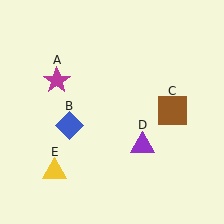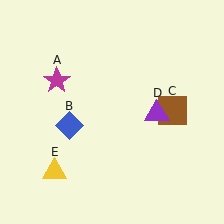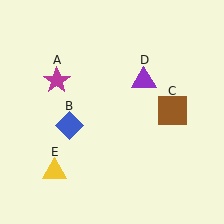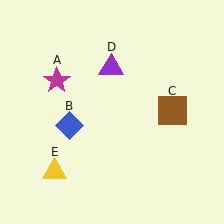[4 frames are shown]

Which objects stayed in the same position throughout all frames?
Magenta star (object A) and blue diamond (object B) and brown square (object C) and yellow triangle (object E) remained stationary.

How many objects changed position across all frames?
1 object changed position: purple triangle (object D).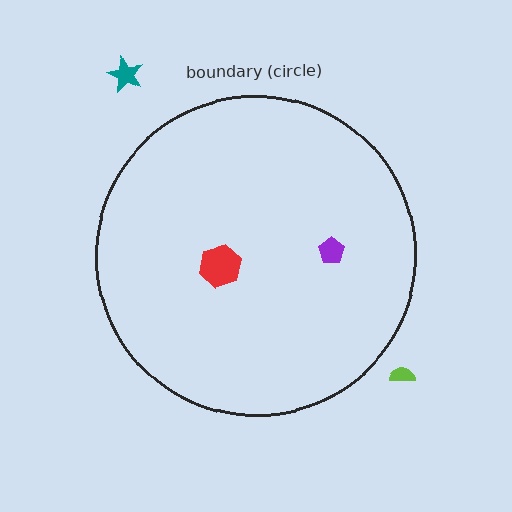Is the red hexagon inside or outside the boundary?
Inside.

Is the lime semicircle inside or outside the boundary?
Outside.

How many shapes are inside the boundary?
2 inside, 2 outside.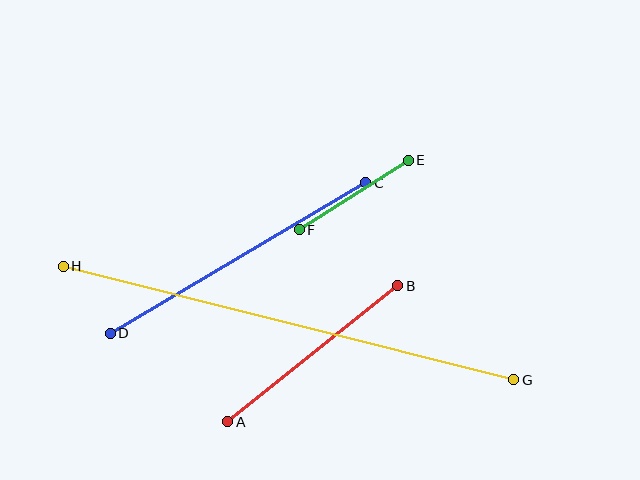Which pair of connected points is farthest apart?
Points G and H are farthest apart.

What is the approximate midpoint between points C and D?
The midpoint is at approximately (238, 258) pixels.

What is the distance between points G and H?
The distance is approximately 464 pixels.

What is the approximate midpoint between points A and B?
The midpoint is at approximately (313, 354) pixels.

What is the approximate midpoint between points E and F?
The midpoint is at approximately (354, 195) pixels.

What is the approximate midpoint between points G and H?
The midpoint is at approximately (288, 323) pixels.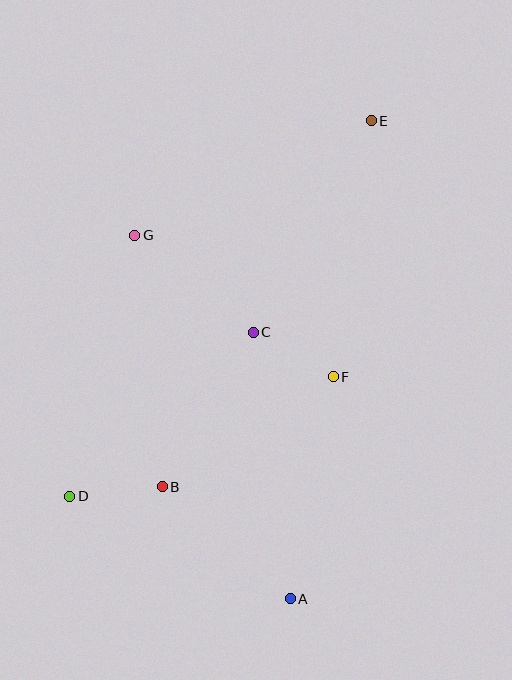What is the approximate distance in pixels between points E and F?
The distance between E and F is approximately 259 pixels.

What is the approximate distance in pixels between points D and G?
The distance between D and G is approximately 269 pixels.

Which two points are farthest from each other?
Points A and E are farthest from each other.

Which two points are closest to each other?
Points C and F are closest to each other.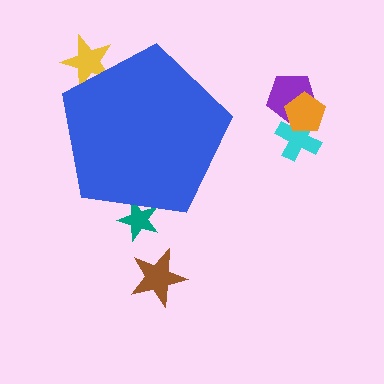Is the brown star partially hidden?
No, the brown star is fully visible.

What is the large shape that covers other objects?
A blue pentagon.